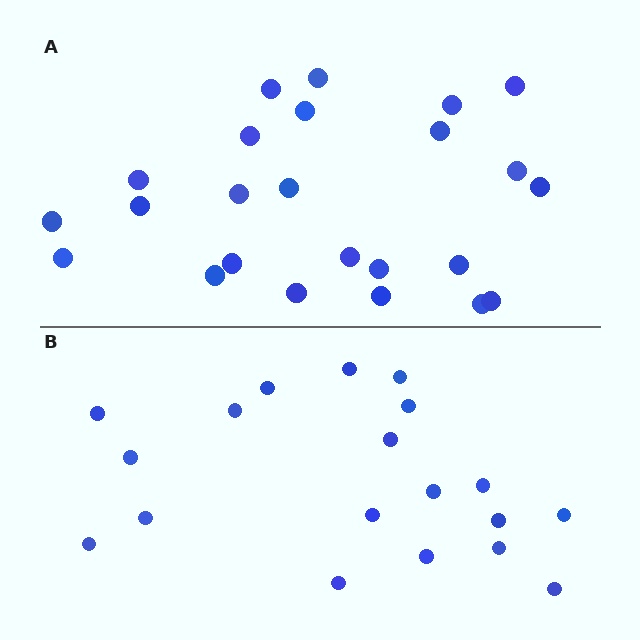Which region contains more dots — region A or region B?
Region A (the top region) has more dots.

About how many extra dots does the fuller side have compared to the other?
Region A has about 5 more dots than region B.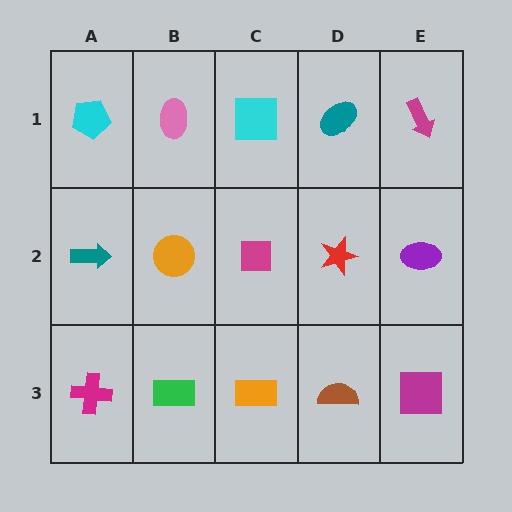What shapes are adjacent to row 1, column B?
An orange circle (row 2, column B), a cyan pentagon (row 1, column A), a cyan square (row 1, column C).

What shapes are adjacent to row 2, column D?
A teal ellipse (row 1, column D), a brown semicircle (row 3, column D), a magenta square (row 2, column C), a purple ellipse (row 2, column E).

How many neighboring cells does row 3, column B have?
3.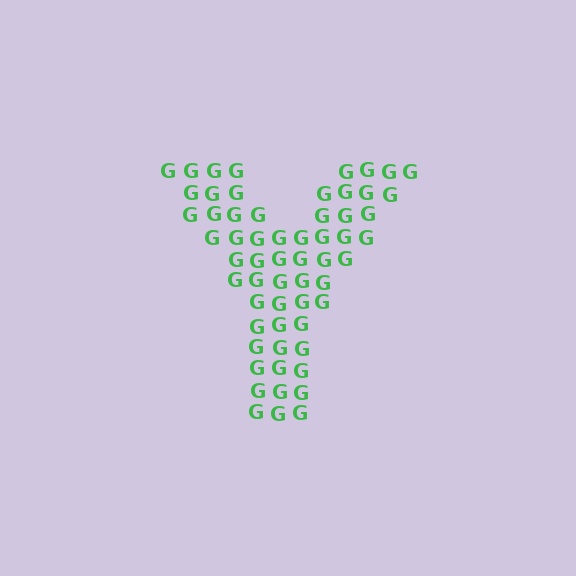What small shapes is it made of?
It is made of small letter G's.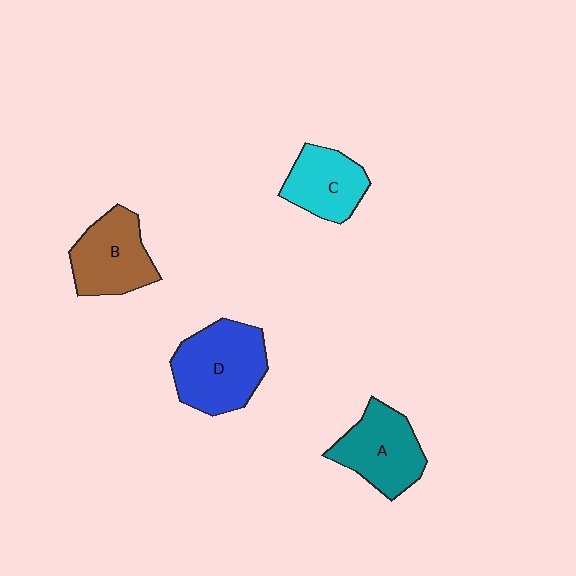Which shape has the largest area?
Shape D (blue).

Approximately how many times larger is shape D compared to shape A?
Approximately 1.2 times.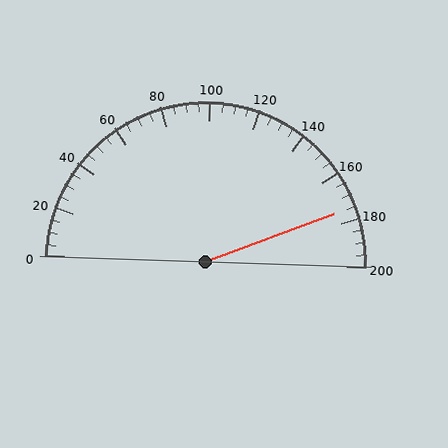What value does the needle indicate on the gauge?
The needle indicates approximately 175.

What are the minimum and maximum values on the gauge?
The gauge ranges from 0 to 200.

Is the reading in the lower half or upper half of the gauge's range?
The reading is in the upper half of the range (0 to 200).